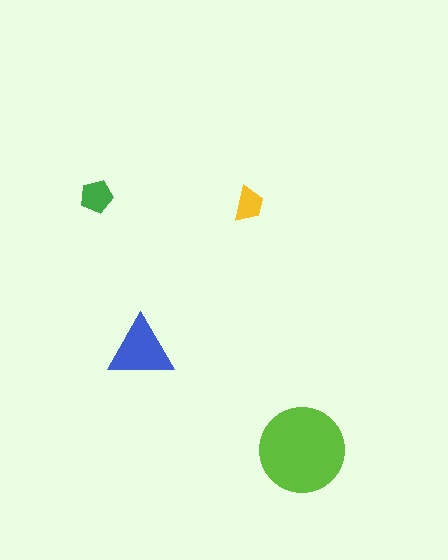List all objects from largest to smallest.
The lime circle, the blue triangle, the green pentagon, the yellow trapezoid.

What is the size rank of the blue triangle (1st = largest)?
2nd.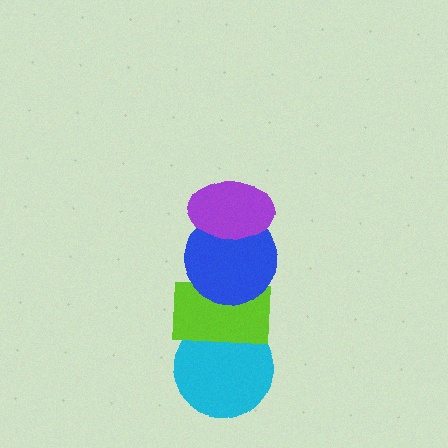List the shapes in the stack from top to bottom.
From top to bottom: the purple ellipse, the blue circle, the lime rectangle, the cyan circle.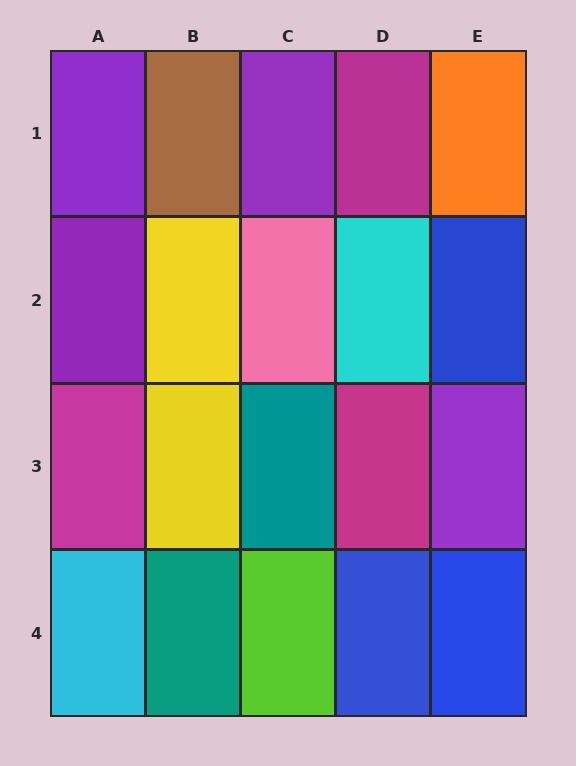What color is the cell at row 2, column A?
Purple.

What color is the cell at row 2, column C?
Pink.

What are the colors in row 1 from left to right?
Purple, brown, purple, magenta, orange.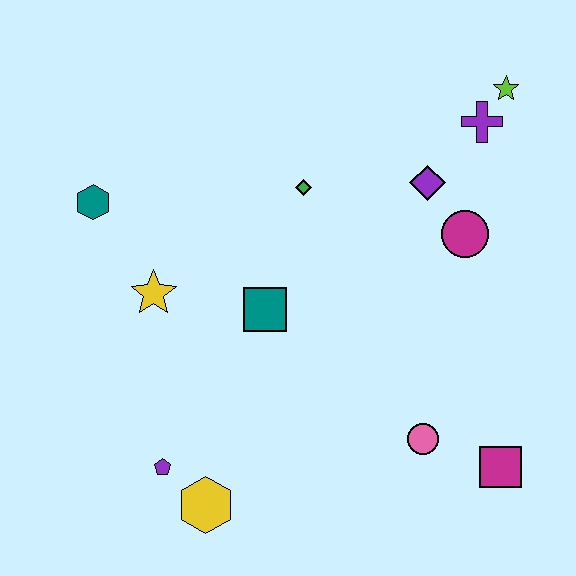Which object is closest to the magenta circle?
The purple diamond is closest to the magenta circle.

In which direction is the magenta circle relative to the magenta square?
The magenta circle is above the magenta square.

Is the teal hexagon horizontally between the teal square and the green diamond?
No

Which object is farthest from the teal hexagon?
The magenta square is farthest from the teal hexagon.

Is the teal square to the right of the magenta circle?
No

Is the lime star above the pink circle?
Yes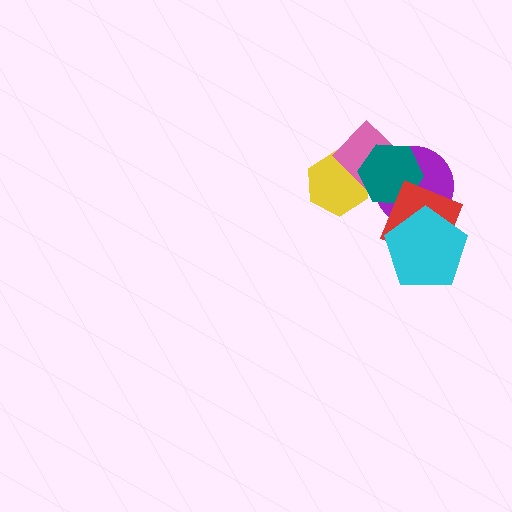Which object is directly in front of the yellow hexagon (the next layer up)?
The pink diamond is directly in front of the yellow hexagon.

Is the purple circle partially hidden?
Yes, it is partially covered by another shape.